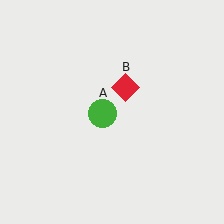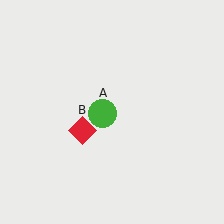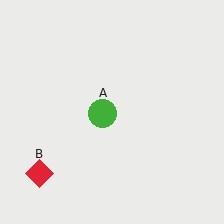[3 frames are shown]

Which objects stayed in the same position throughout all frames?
Green circle (object A) remained stationary.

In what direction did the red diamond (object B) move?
The red diamond (object B) moved down and to the left.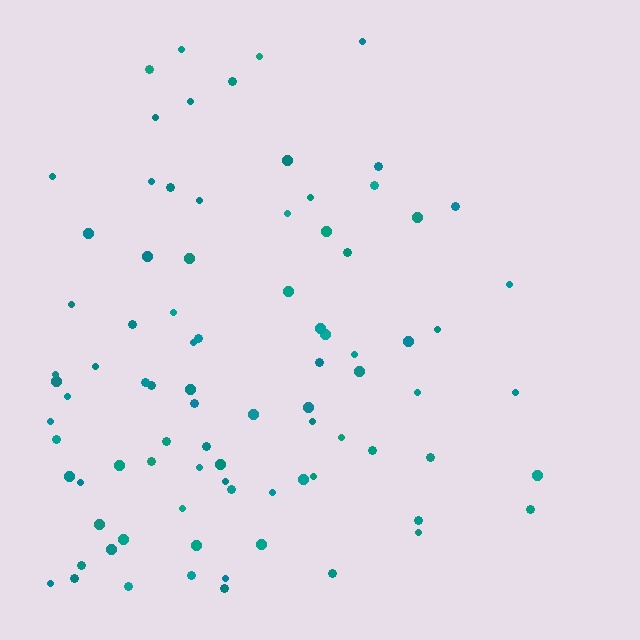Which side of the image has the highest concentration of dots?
The left.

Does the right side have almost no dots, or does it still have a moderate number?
Still a moderate number, just noticeably fewer than the left.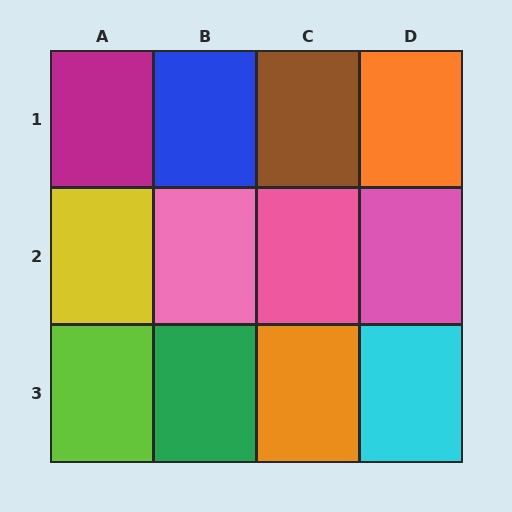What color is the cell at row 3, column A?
Lime.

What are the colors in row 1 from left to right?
Magenta, blue, brown, orange.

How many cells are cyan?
1 cell is cyan.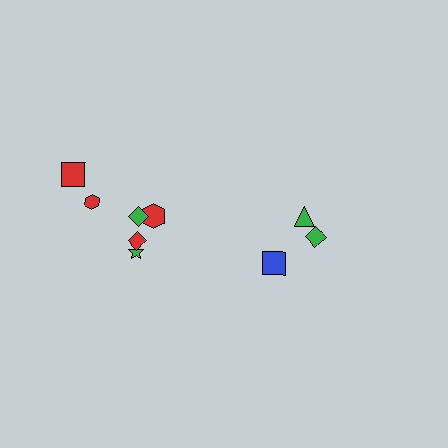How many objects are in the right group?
There are 3 objects.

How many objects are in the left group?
There are 6 objects.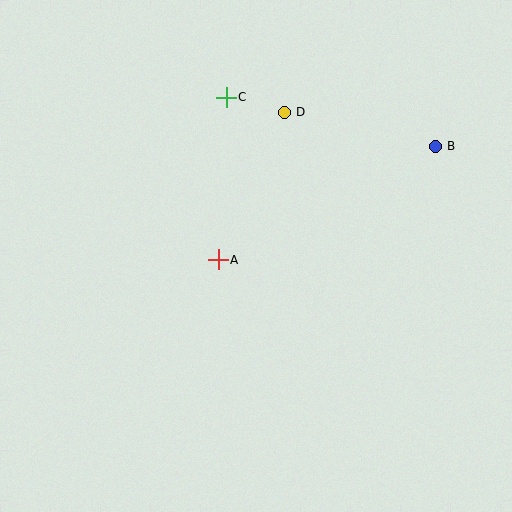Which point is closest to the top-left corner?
Point C is closest to the top-left corner.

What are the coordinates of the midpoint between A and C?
The midpoint between A and C is at (222, 179).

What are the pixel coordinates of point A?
Point A is at (218, 260).